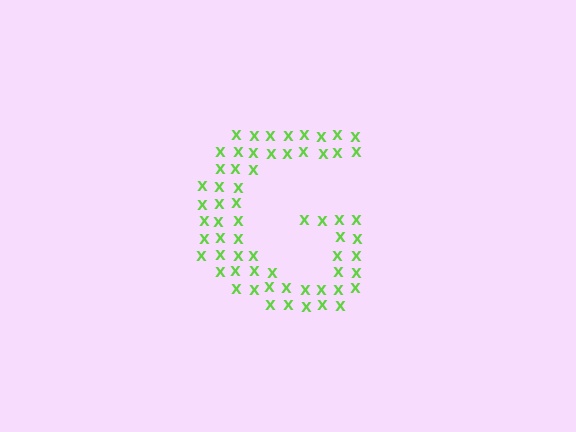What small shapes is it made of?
It is made of small letter X's.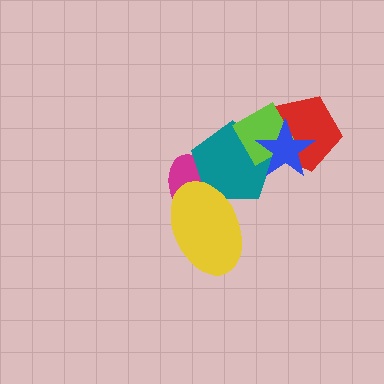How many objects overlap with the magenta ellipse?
2 objects overlap with the magenta ellipse.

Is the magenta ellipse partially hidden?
Yes, it is partially covered by another shape.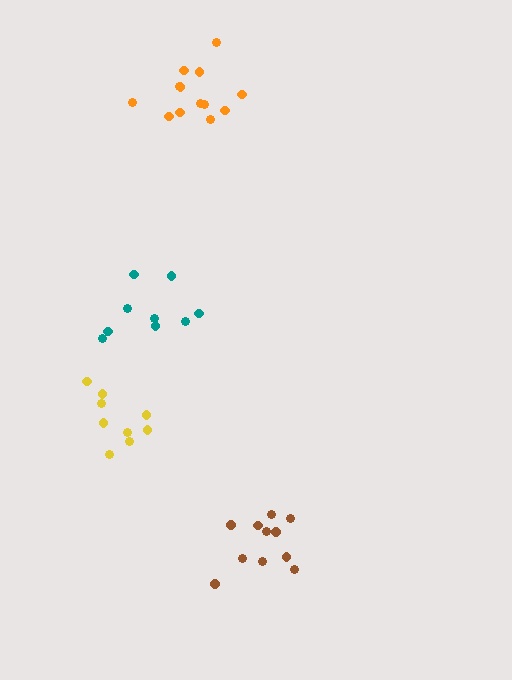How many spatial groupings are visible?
There are 4 spatial groupings.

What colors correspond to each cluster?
The clusters are colored: teal, brown, orange, yellow.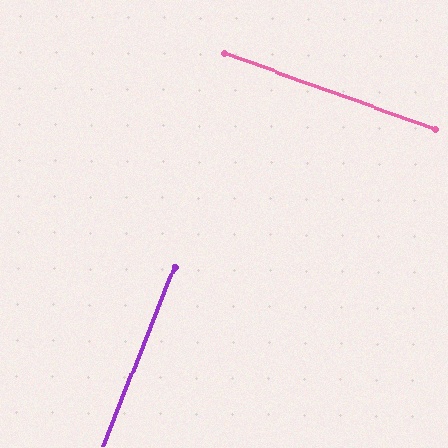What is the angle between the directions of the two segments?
Approximately 88 degrees.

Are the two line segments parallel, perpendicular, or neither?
Perpendicular — they meet at approximately 88°.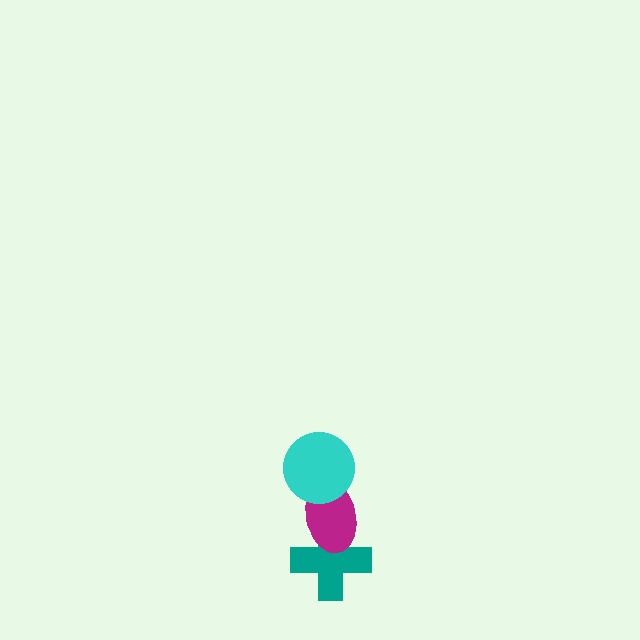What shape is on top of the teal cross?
The magenta ellipse is on top of the teal cross.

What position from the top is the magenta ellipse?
The magenta ellipse is 2nd from the top.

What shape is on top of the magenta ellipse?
The cyan circle is on top of the magenta ellipse.